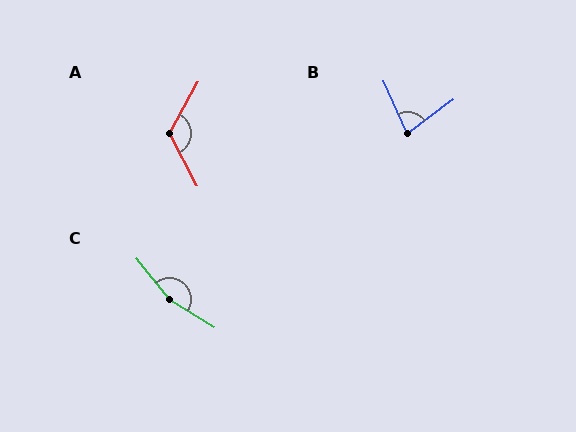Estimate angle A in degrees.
Approximately 124 degrees.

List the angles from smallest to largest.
B (78°), A (124°), C (160°).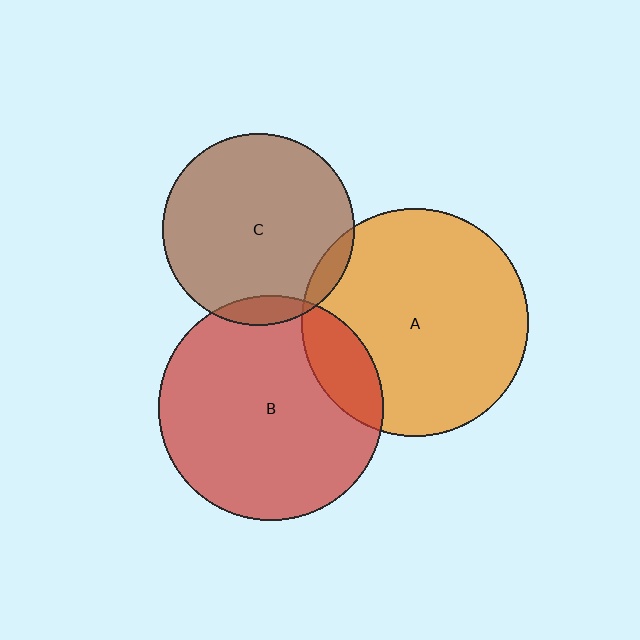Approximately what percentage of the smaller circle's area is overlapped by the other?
Approximately 5%.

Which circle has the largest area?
Circle A (orange).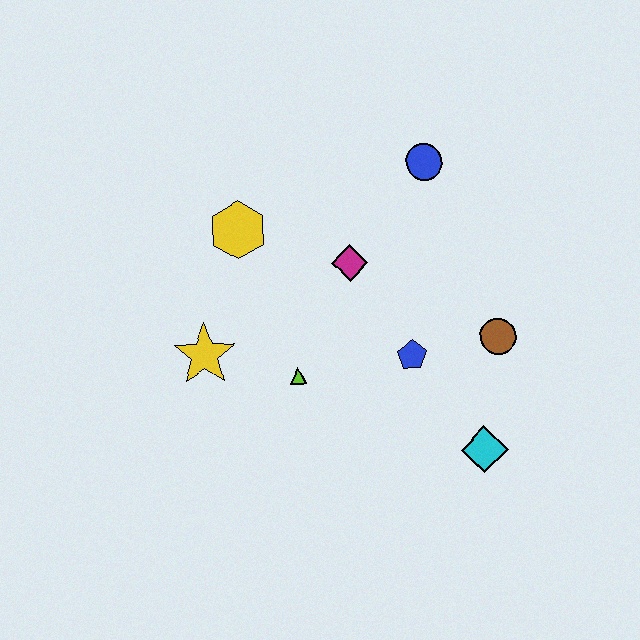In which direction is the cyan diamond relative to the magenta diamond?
The cyan diamond is below the magenta diamond.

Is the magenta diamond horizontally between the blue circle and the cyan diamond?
No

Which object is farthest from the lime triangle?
The blue circle is farthest from the lime triangle.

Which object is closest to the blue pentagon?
The brown circle is closest to the blue pentagon.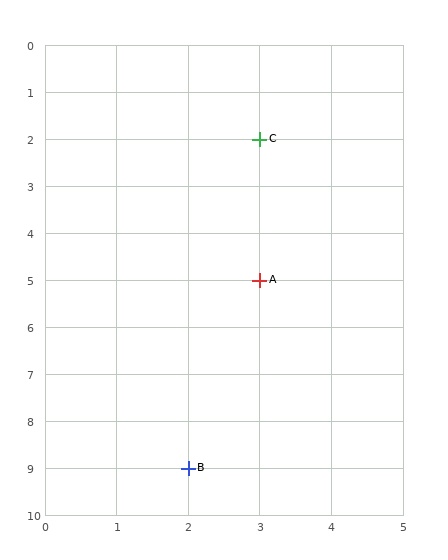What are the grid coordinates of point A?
Point A is at grid coordinates (3, 5).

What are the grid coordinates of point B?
Point B is at grid coordinates (2, 9).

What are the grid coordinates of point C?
Point C is at grid coordinates (3, 2).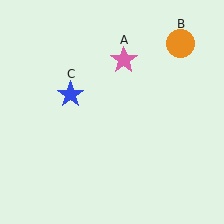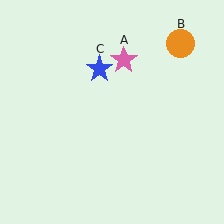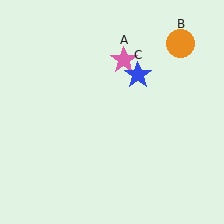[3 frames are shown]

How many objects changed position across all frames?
1 object changed position: blue star (object C).